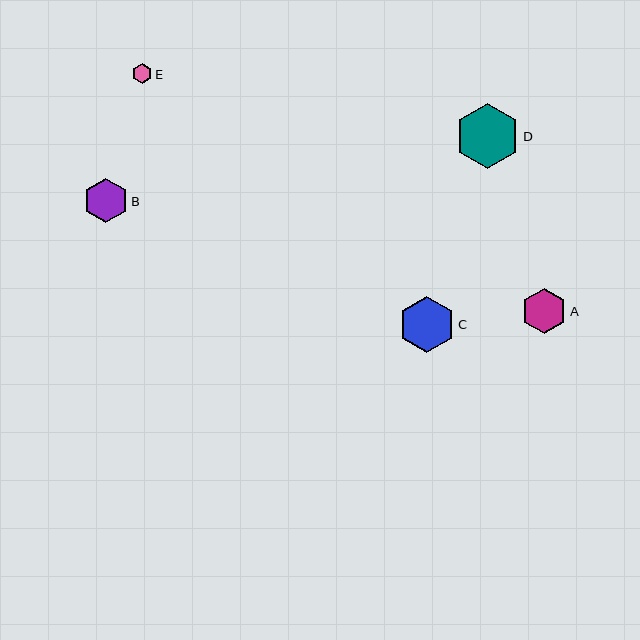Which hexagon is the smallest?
Hexagon E is the smallest with a size of approximately 20 pixels.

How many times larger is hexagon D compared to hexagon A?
Hexagon D is approximately 1.5 times the size of hexagon A.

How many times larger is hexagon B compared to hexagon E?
Hexagon B is approximately 2.2 times the size of hexagon E.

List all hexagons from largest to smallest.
From largest to smallest: D, C, A, B, E.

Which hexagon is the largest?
Hexagon D is the largest with a size of approximately 66 pixels.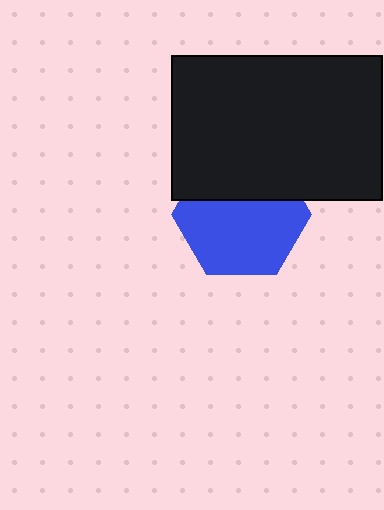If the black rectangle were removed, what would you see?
You would see the complete blue hexagon.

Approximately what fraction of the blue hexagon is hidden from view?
Roughly 37% of the blue hexagon is hidden behind the black rectangle.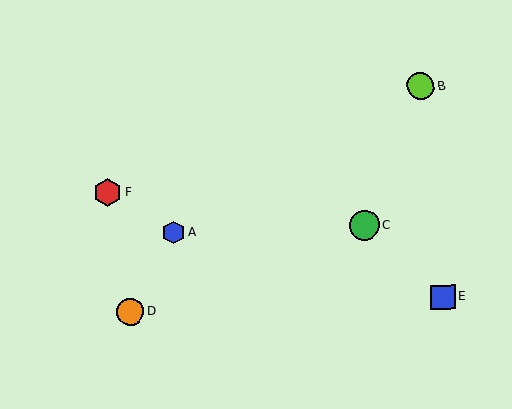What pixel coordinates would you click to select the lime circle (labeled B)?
Click at (421, 86) to select the lime circle B.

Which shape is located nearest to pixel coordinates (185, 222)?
The blue hexagon (labeled A) at (174, 232) is nearest to that location.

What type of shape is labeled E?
Shape E is a blue square.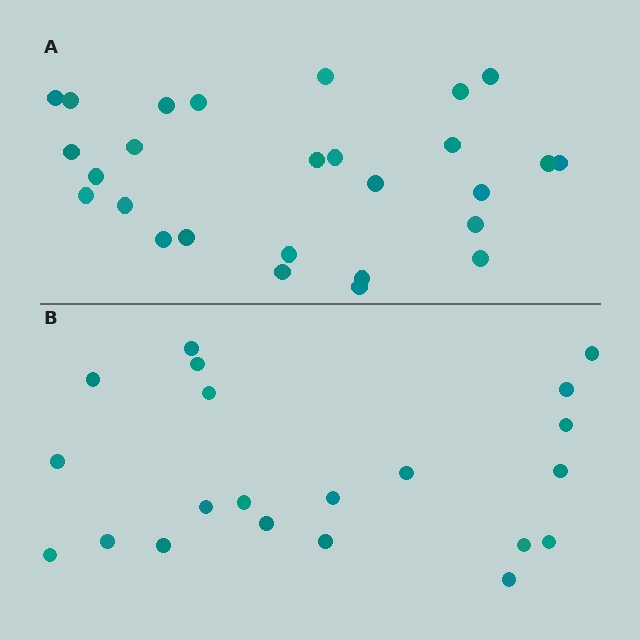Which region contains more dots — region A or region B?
Region A (the top region) has more dots.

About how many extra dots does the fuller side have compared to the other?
Region A has about 6 more dots than region B.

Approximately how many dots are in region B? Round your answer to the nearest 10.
About 20 dots. (The exact count is 21, which rounds to 20.)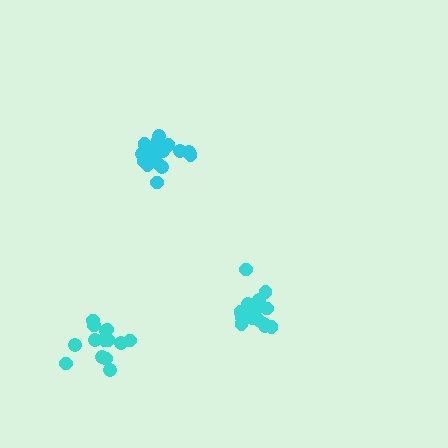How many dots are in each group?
Group 1: 20 dots, Group 2: 15 dots, Group 3: 15 dots (50 total).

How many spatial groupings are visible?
There are 3 spatial groupings.